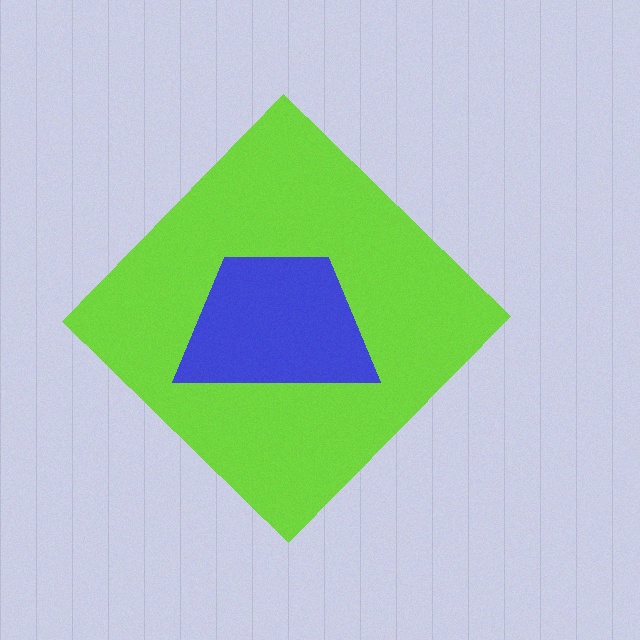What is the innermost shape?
The blue trapezoid.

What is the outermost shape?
The lime diamond.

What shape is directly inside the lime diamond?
The blue trapezoid.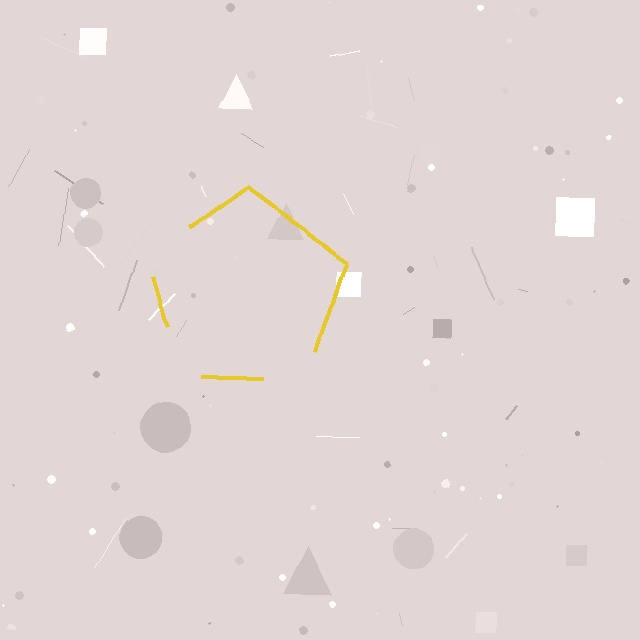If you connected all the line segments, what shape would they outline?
They would outline a pentagon.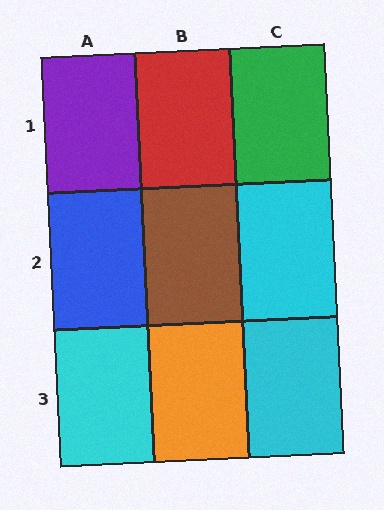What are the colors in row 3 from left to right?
Cyan, orange, cyan.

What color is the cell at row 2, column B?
Brown.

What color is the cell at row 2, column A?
Blue.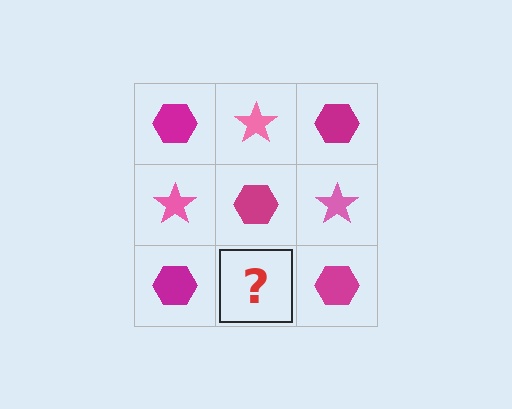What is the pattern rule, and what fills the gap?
The rule is that it alternates magenta hexagon and pink star in a checkerboard pattern. The gap should be filled with a pink star.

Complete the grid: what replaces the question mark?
The question mark should be replaced with a pink star.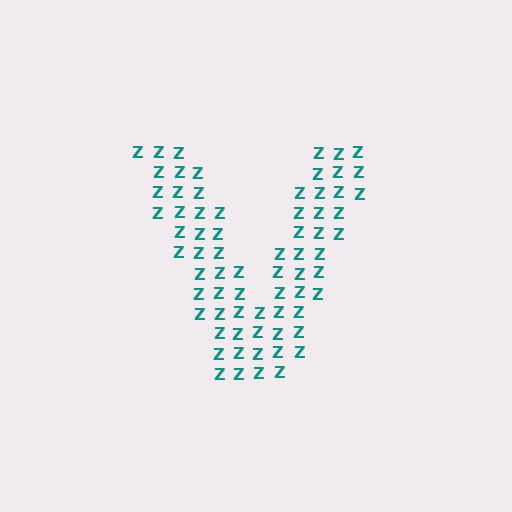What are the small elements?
The small elements are letter Z's.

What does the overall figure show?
The overall figure shows the letter V.